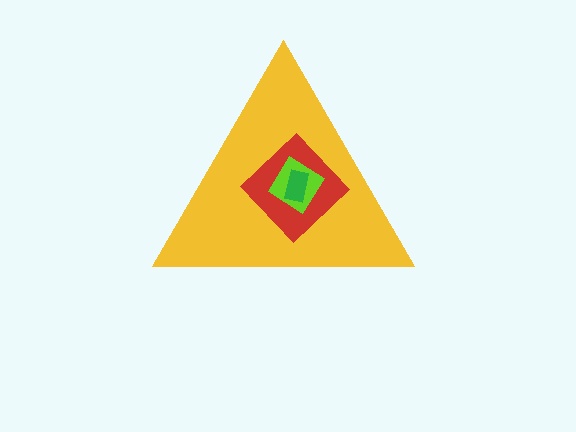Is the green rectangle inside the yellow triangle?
Yes.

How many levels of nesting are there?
4.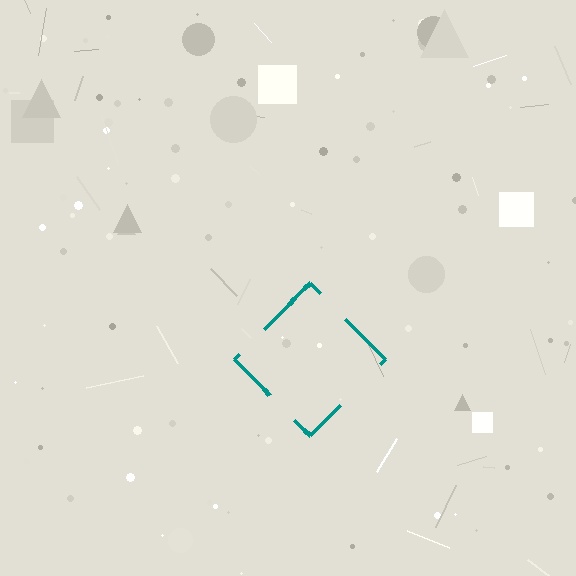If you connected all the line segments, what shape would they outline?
They would outline a diamond.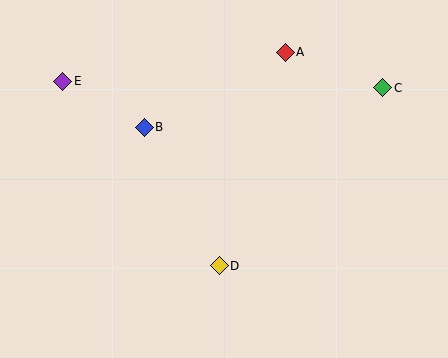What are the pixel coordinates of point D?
Point D is at (219, 266).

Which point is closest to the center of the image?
Point D at (219, 266) is closest to the center.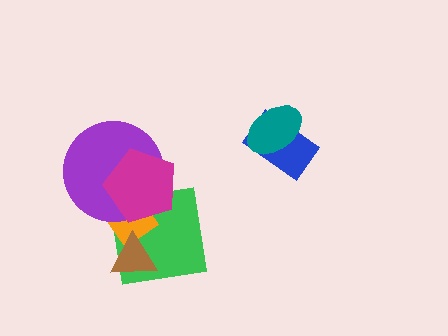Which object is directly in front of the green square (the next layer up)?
The orange diamond is directly in front of the green square.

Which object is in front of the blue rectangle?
The teal ellipse is in front of the blue rectangle.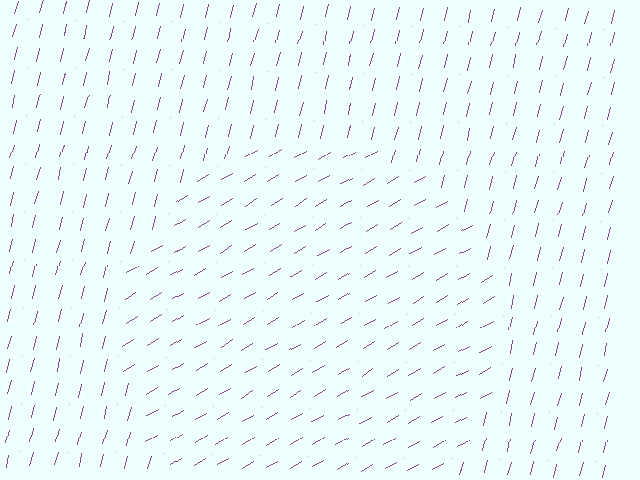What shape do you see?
I see a circle.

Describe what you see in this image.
The image is filled with small purple line segments. A circle region in the image has lines oriented differently from the surrounding lines, creating a visible texture boundary.